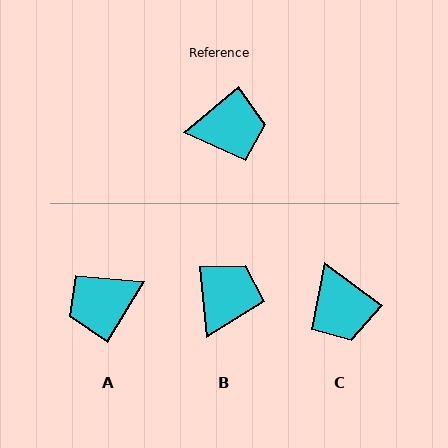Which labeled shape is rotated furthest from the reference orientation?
A, about 160 degrees away.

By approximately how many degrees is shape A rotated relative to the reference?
Approximately 160 degrees clockwise.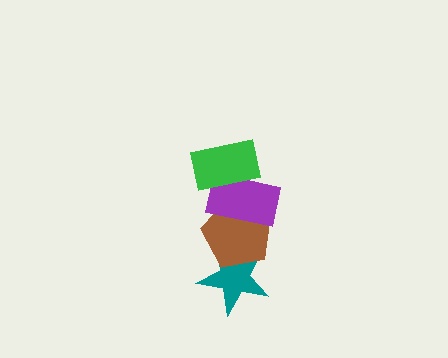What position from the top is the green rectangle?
The green rectangle is 1st from the top.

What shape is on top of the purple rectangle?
The green rectangle is on top of the purple rectangle.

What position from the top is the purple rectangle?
The purple rectangle is 2nd from the top.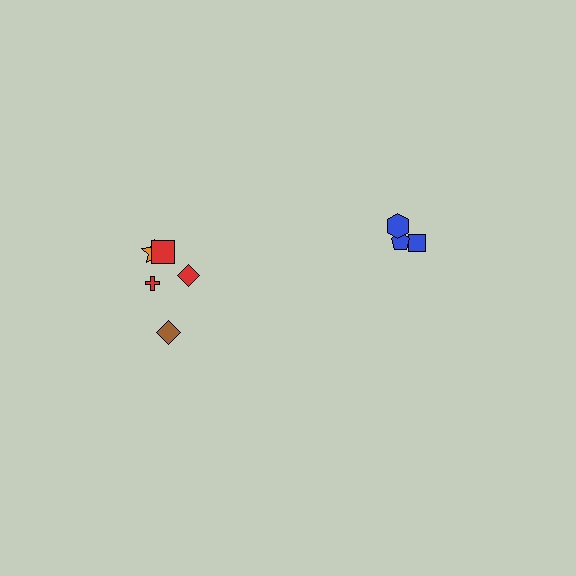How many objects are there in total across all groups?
There are 8 objects.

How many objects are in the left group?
There are 5 objects.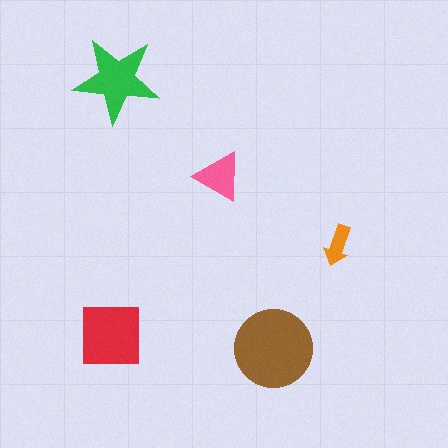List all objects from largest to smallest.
The brown circle, the red square, the green star, the pink triangle, the orange arrow.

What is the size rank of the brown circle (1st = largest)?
1st.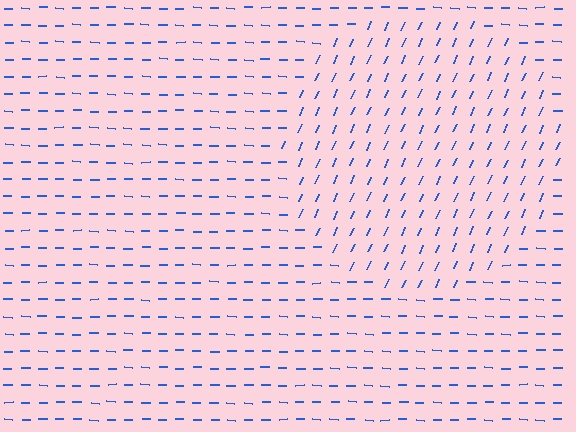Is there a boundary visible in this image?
Yes, there is a texture boundary formed by a change in line orientation.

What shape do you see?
I see a circle.